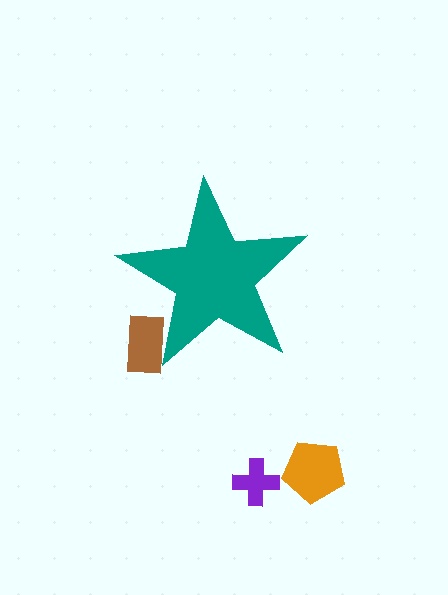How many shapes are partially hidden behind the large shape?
1 shape is partially hidden.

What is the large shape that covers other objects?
A teal star.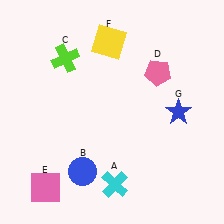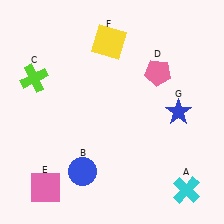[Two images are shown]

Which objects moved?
The objects that moved are: the cyan cross (A), the lime cross (C).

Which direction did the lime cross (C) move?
The lime cross (C) moved left.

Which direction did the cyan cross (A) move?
The cyan cross (A) moved right.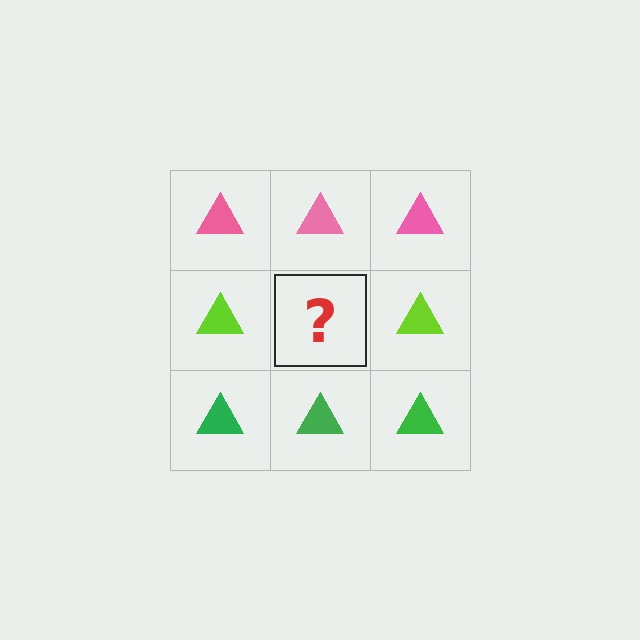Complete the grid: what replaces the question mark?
The question mark should be replaced with a lime triangle.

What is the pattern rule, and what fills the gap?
The rule is that each row has a consistent color. The gap should be filled with a lime triangle.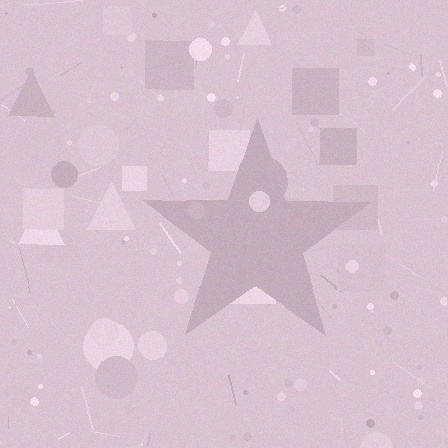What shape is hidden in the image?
A star is hidden in the image.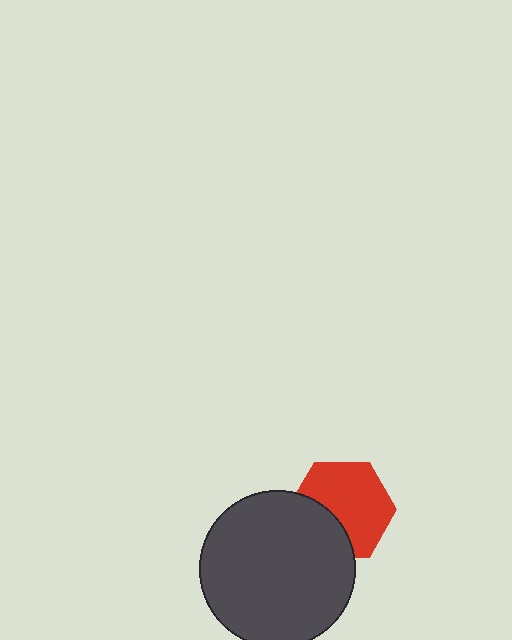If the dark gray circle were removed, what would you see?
You would see the complete red hexagon.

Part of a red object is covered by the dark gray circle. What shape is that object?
It is a hexagon.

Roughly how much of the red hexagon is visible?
Most of it is visible (roughly 67%).